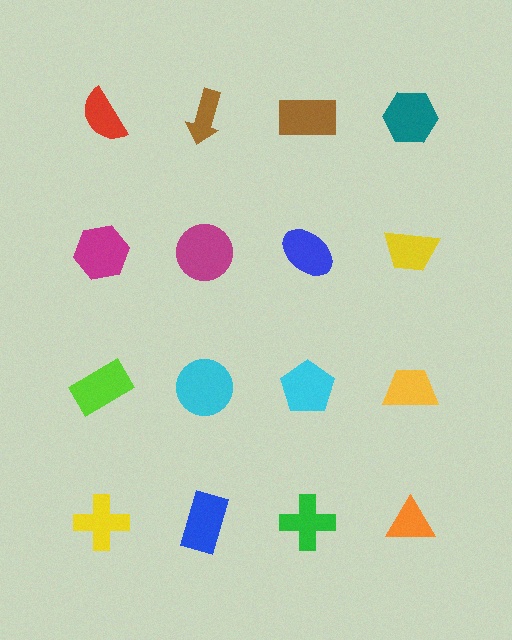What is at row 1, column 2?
A brown arrow.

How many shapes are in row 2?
4 shapes.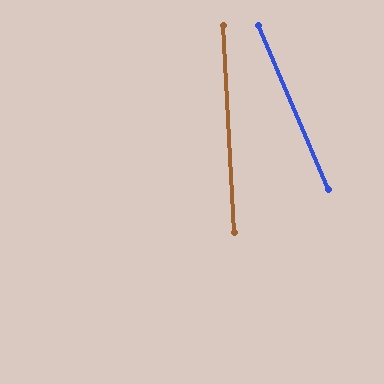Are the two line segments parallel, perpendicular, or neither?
Neither parallel nor perpendicular — they differ by about 20°.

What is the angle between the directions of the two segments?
Approximately 20 degrees.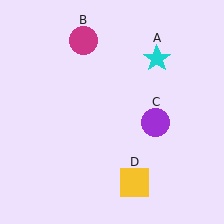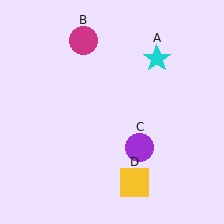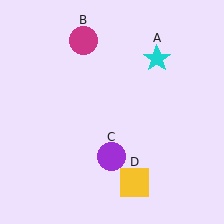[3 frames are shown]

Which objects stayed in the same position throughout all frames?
Cyan star (object A) and magenta circle (object B) and yellow square (object D) remained stationary.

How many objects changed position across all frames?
1 object changed position: purple circle (object C).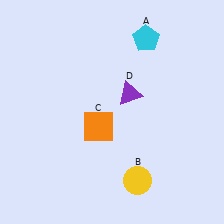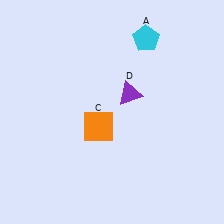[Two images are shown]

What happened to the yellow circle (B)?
The yellow circle (B) was removed in Image 2. It was in the bottom-right area of Image 1.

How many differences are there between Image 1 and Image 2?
There is 1 difference between the two images.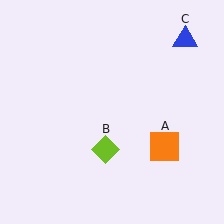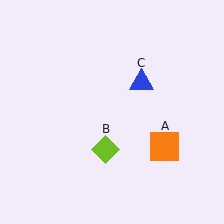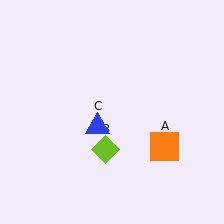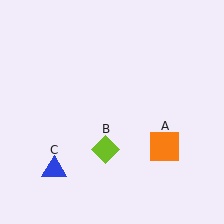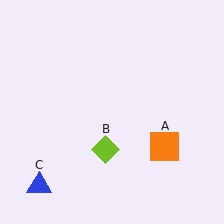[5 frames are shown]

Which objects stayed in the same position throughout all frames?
Orange square (object A) and lime diamond (object B) remained stationary.